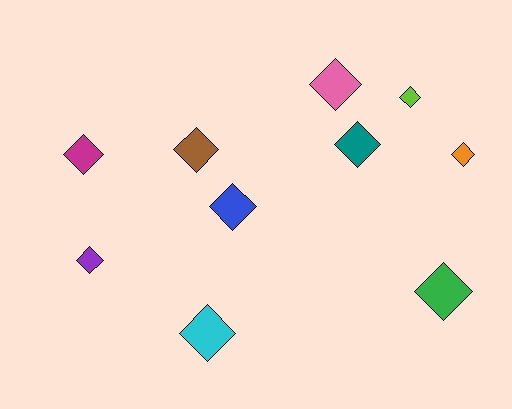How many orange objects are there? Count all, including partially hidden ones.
There is 1 orange object.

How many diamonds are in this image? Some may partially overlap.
There are 10 diamonds.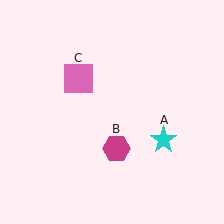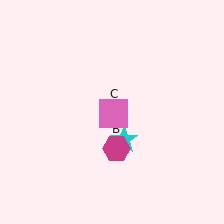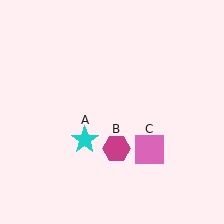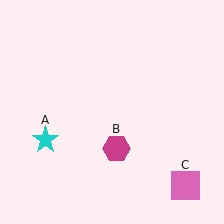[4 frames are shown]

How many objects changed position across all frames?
2 objects changed position: cyan star (object A), pink square (object C).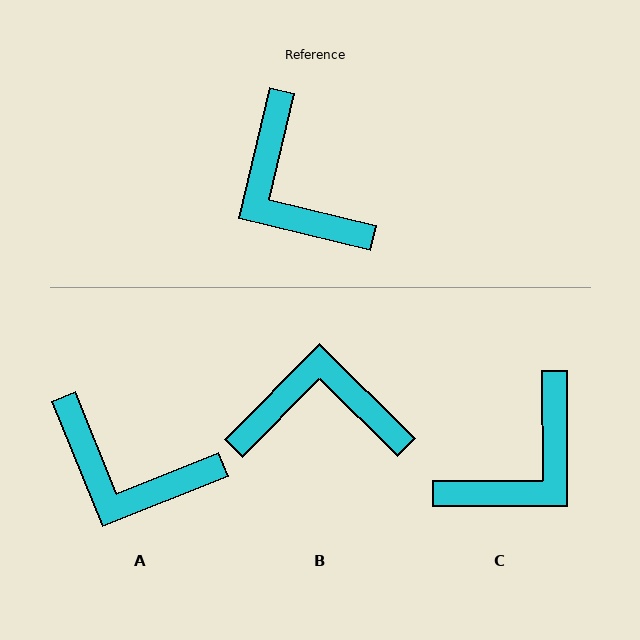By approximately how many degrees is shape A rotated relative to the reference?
Approximately 35 degrees counter-clockwise.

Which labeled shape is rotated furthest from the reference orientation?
B, about 121 degrees away.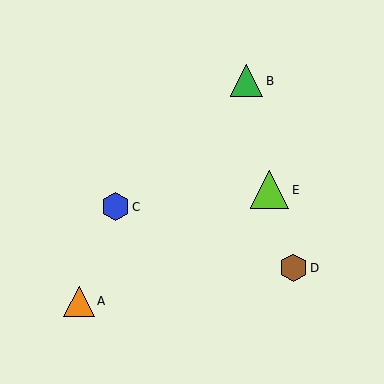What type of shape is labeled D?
Shape D is a brown hexagon.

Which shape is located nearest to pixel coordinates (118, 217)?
The blue hexagon (labeled C) at (115, 207) is nearest to that location.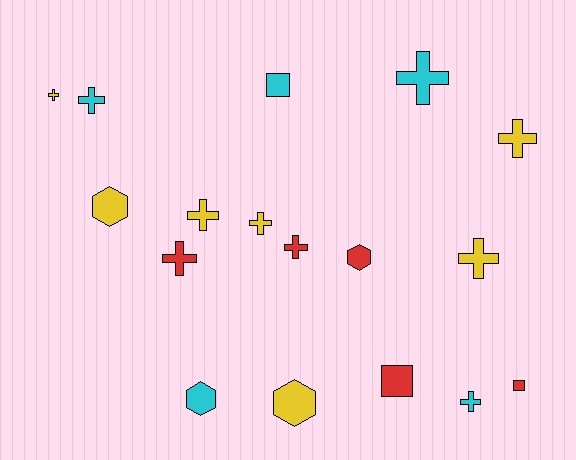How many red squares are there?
There are 2 red squares.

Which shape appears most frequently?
Cross, with 10 objects.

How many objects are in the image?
There are 17 objects.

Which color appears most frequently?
Yellow, with 7 objects.